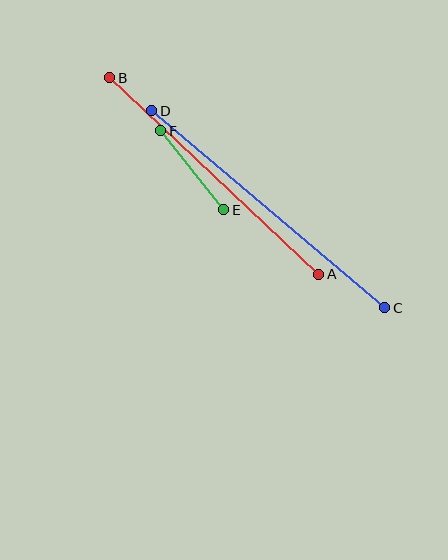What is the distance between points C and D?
The distance is approximately 305 pixels.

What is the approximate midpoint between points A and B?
The midpoint is at approximately (214, 176) pixels.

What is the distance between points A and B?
The distance is approximately 287 pixels.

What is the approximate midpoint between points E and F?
The midpoint is at approximately (192, 170) pixels.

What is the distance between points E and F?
The distance is approximately 101 pixels.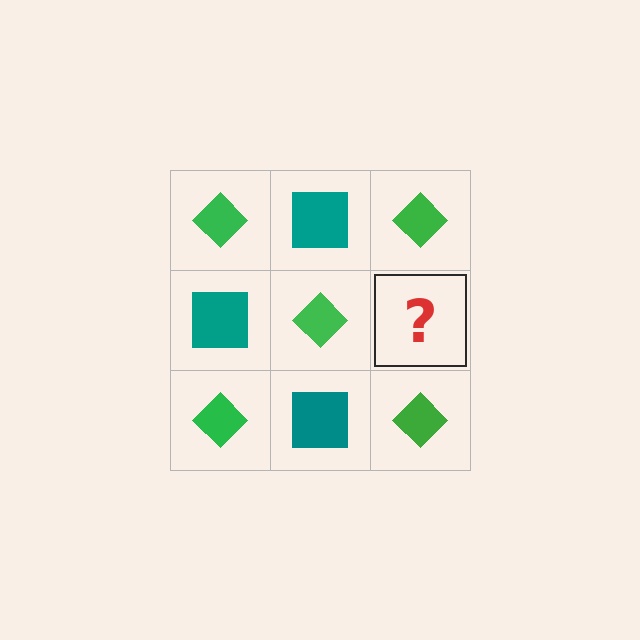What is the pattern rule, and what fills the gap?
The rule is that it alternates green diamond and teal square in a checkerboard pattern. The gap should be filled with a teal square.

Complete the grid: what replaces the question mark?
The question mark should be replaced with a teal square.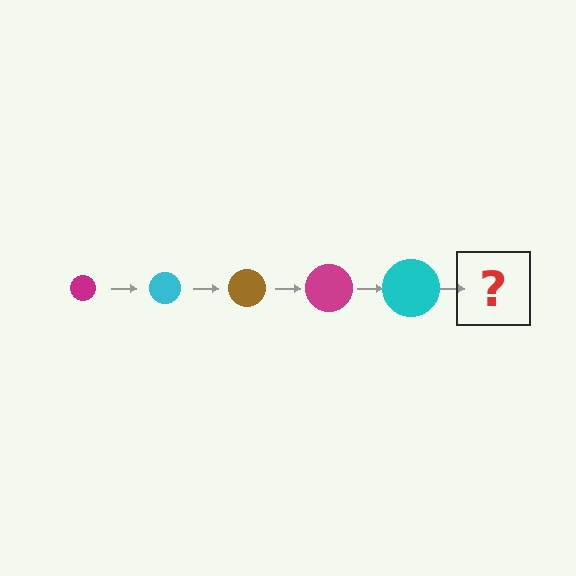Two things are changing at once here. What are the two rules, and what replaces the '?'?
The two rules are that the circle grows larger each step and the color cycles through magenta, cyan, and brown. The '?' should be a brown circle, larger than the previous one.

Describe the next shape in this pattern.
It should be a brown circle, larger than the previous one.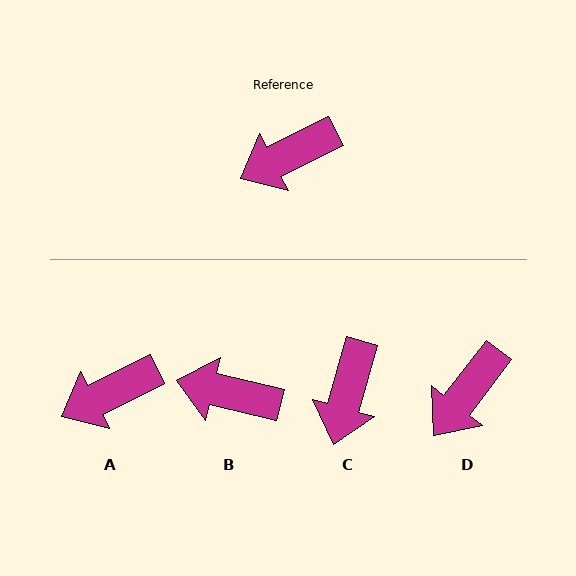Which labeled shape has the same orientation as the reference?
A.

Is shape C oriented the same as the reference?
No, it is off by about 48 degrees.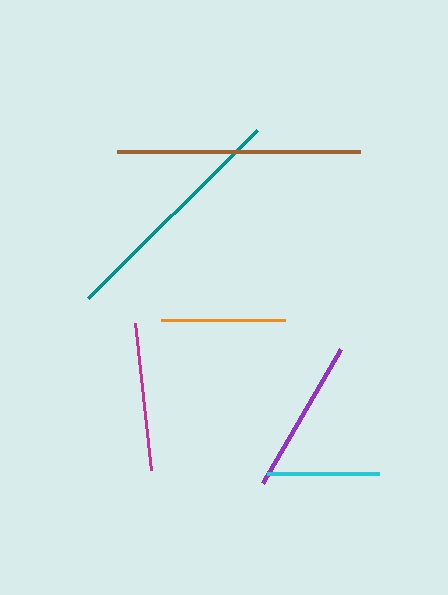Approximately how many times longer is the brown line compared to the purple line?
The brown line is approximately 1.6 times the length of the purple line.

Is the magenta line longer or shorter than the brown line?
The brown line is longer than the magenta line.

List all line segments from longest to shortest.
From longest to shortest: brown, teal, purple, magenta, orange, cyan.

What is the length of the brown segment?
The brown segment is approximately 244 pixels long.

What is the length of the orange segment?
The orange segment is approximately 124 pixels long.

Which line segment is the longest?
The brown line is the longest at approximately 244 pixels.